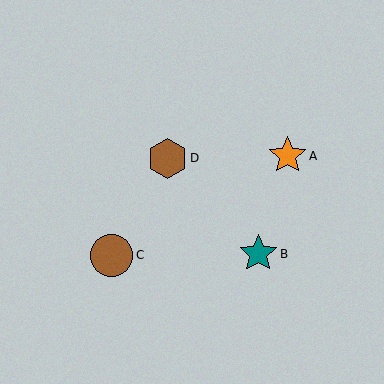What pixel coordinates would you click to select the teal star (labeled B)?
Click at (258, 254) to select the teal star B.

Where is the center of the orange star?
The center of the orange star is at (288, 156).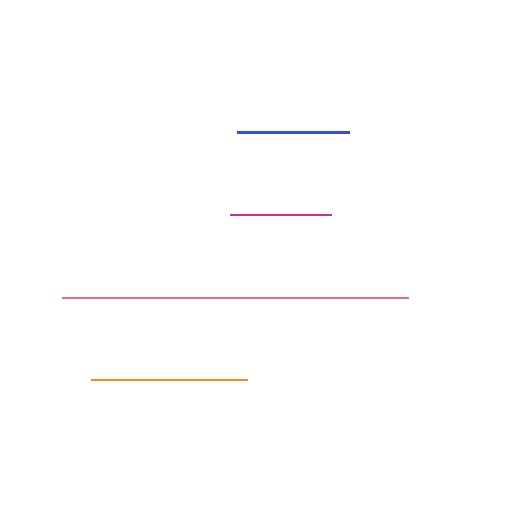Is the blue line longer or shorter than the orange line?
The orange line is longer than the blue line.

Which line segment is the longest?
The pink line is the longest at approximately 346 pixels.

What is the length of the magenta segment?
The magenta segment is approximately 102 pixels long.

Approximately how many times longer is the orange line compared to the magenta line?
The orange line is approximately 1.5 times the length of the magenta line.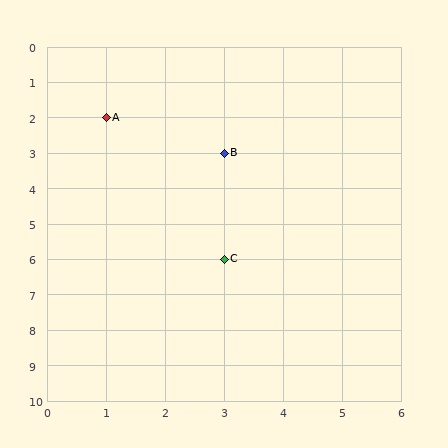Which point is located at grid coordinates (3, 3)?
Point B is at (3, 3).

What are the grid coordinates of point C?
Point C is at grid coordinates (3, 6).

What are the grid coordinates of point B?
Point B is at grid coordinates (3, 3).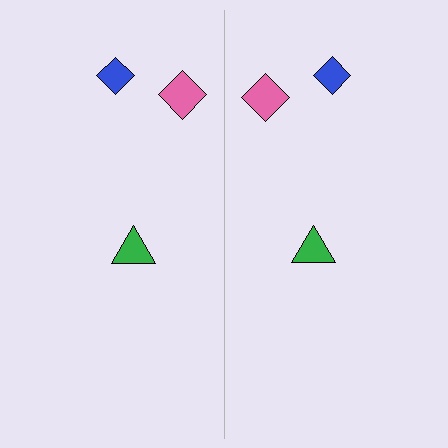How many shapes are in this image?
There are 6 shapes in this image.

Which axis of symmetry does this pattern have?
The pattern has a vertical axis of symmetry running through the center of the image.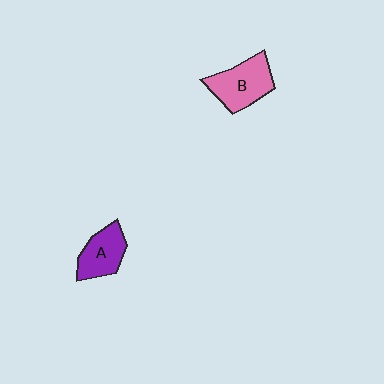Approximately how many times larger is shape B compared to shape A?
Approximately 1.3 times.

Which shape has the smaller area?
Shape A (purple).